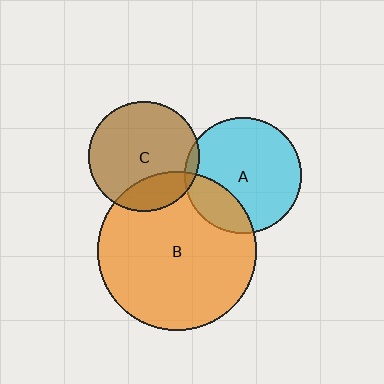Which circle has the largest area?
Circle B (orange).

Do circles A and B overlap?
Yes.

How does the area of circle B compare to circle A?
Approximately 1.9 times.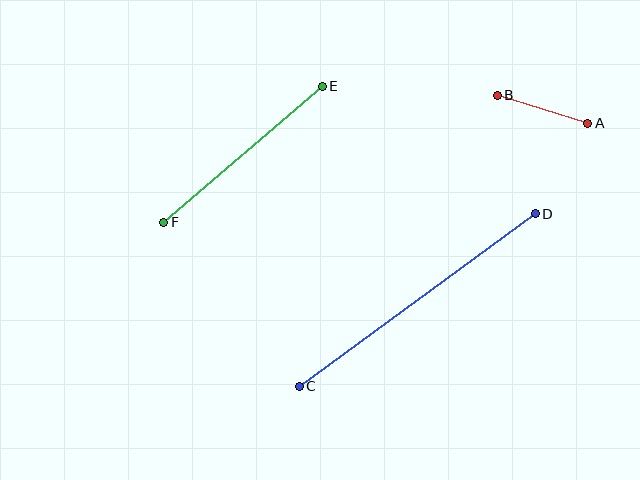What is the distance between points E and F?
The distance is approximately 209 pixels.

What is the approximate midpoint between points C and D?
The midpoint is at approximately (417, 300) pixels.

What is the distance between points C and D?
The distance is approximately 292 pixels.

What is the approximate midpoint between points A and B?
The midpoint is at approximately (543, 109) pixels.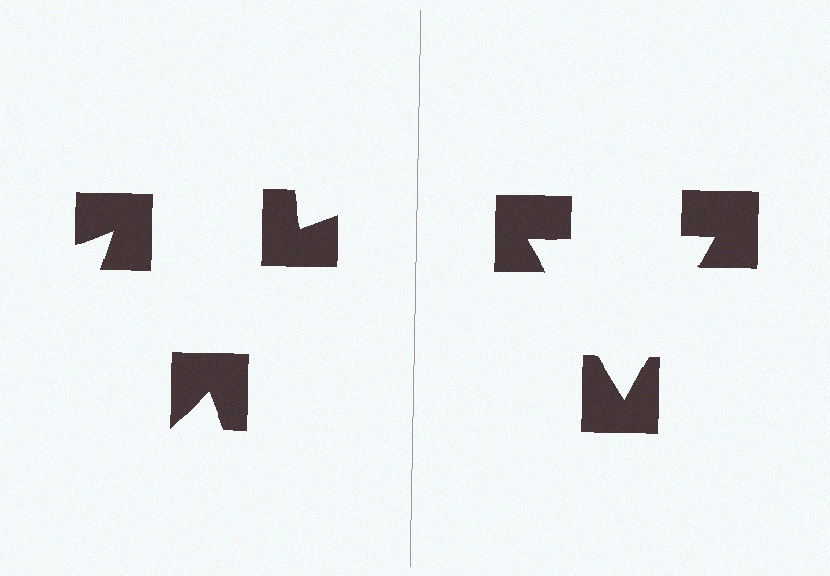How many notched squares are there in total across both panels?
6 — 3 on each side.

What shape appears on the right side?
An illusory triangle.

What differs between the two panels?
The notched squares are positioned identically on both sides; only the wedge orientations differ. On the right they align to a triangle; on the left they are misaligned.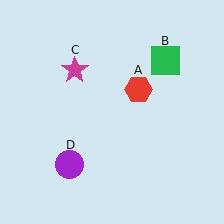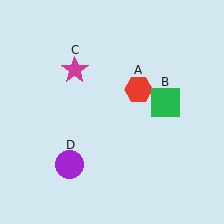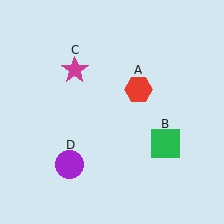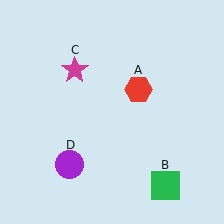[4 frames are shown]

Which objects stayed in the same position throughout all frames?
Red hexagon (object A) and magenta star (object C) and purple circle (object D) remained stationary.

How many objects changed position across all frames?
1 object changed position: green square (object B).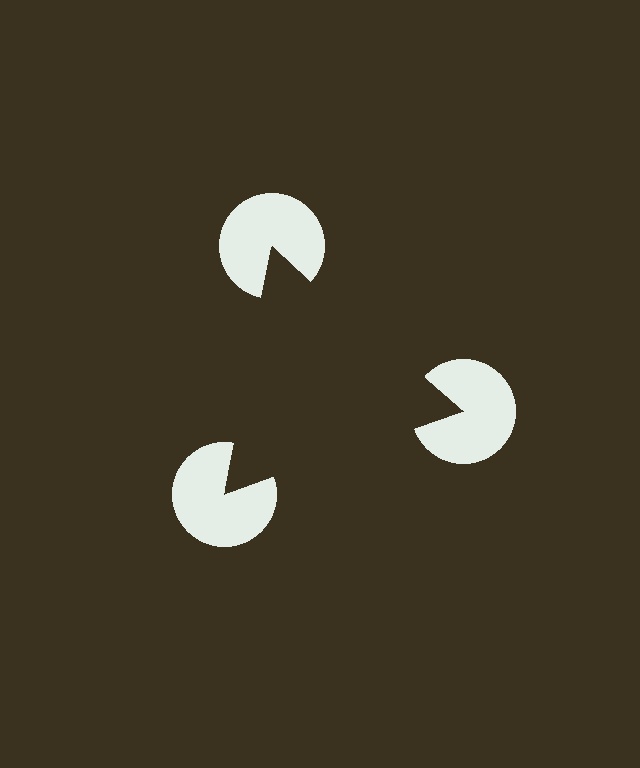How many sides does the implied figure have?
3 sides.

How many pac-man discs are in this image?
There are 3 — one at each vertex of the illusory triangle.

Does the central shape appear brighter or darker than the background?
It typically appears slightly darker than the background, even though no actual brightness change is drawn.